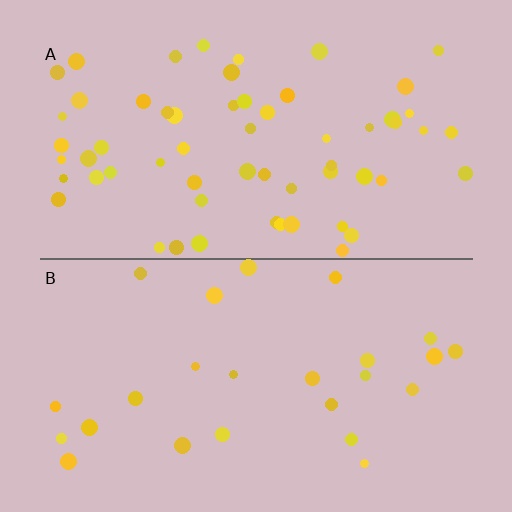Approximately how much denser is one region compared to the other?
Approximately 2.3× — region A over region B.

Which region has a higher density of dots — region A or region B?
A (the top).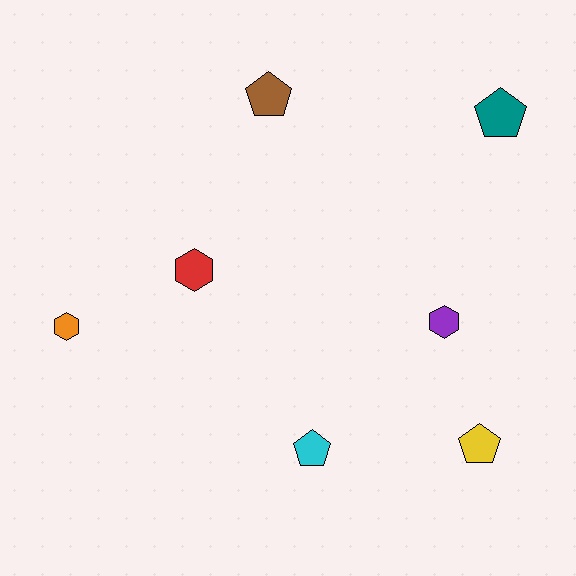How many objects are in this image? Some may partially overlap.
There are 7 objects.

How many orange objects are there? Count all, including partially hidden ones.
There is 1 orange object.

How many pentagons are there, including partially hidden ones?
There are 4 pentagons.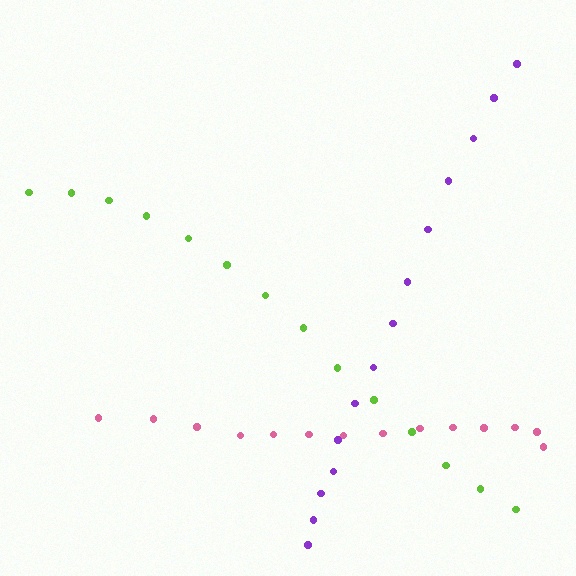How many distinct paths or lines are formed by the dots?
There are 3 distinct paths.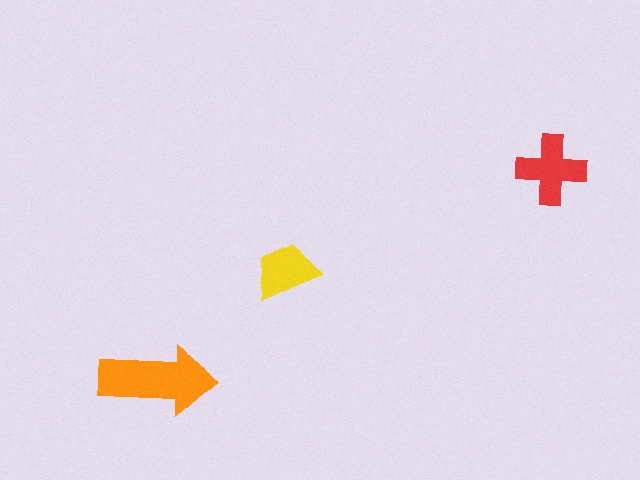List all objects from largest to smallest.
The orange arrow, the red cross, the yellow trapezoid.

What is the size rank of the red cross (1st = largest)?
2nd.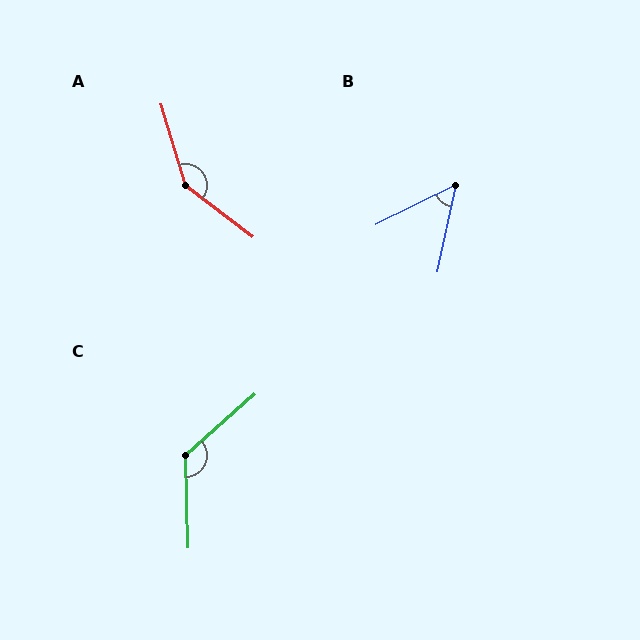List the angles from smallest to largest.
B (52°), C (130°), A (144°).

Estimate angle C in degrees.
Approximately 130 degrees.